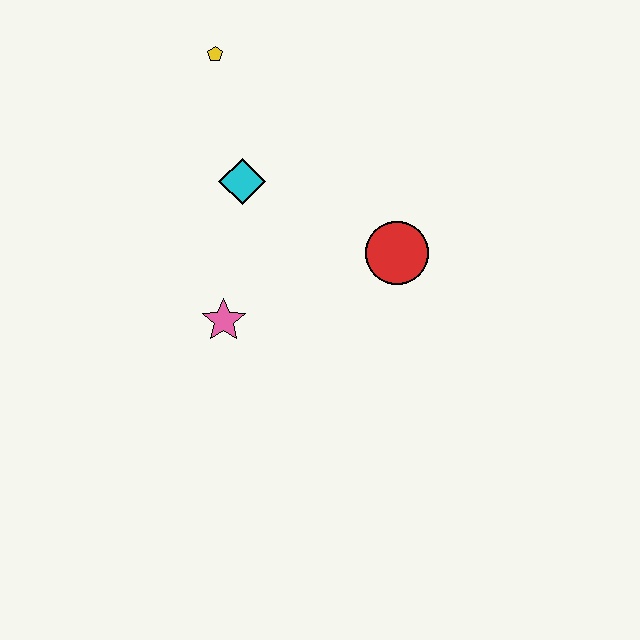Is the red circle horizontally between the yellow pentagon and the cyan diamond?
No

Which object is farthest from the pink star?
The yellow pentagon is farthest from the pink star.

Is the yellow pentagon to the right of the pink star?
No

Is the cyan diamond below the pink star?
No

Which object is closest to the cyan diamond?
The yellow pentagon is closest to the cyan diamond.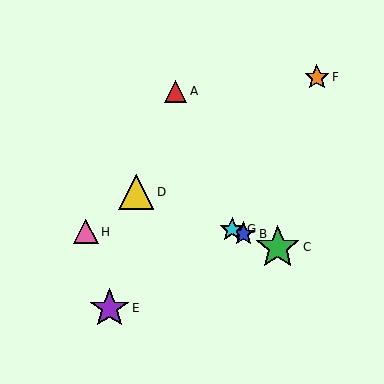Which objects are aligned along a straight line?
Objects B, C, D, G are aligned along a straight line.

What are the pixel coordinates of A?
Object A is at (175, 91).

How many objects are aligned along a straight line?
4 objects (B, C, D, G) are aligned along a straight line.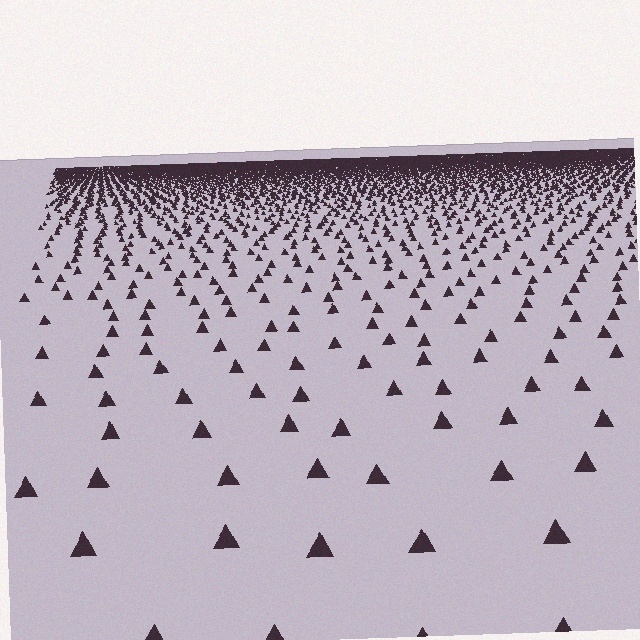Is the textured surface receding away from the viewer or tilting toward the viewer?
The surface is receding away from the viewer. Texture elements get smaller and denser toward the top.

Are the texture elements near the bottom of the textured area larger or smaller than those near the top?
Larger. Near the bottom, elements are closer to the viewer and appear at a bigger on-screen size.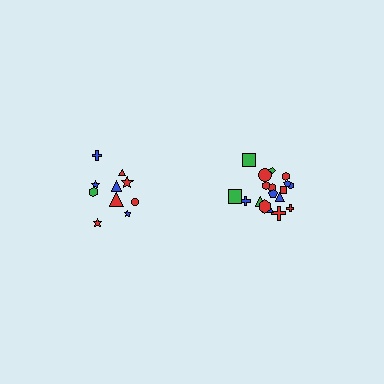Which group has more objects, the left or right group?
The right group.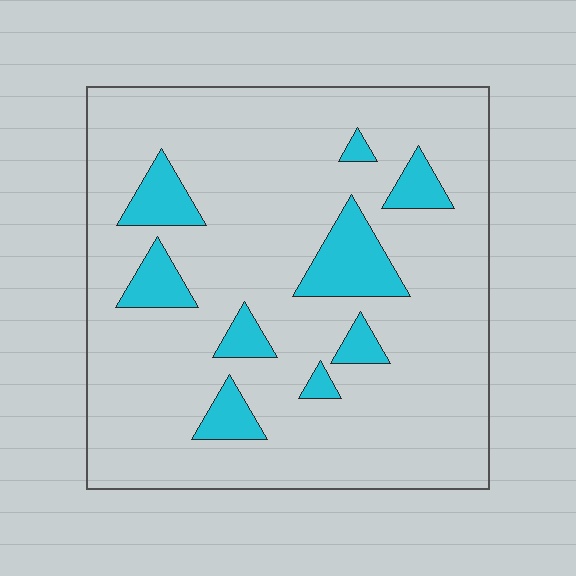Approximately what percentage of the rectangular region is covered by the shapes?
Approximately 15%.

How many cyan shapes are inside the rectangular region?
9.